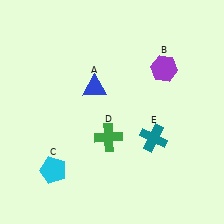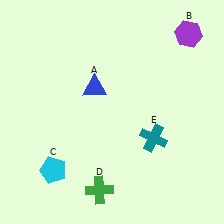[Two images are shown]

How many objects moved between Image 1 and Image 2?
2 objects moved between the two images.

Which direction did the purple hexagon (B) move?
The purple hexagon (B) moved up.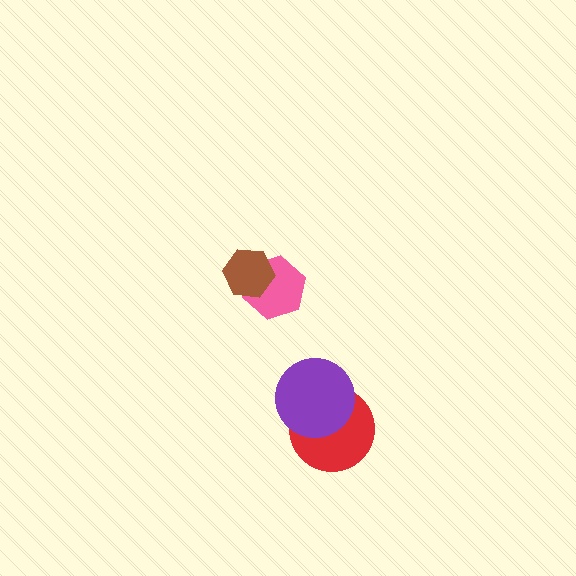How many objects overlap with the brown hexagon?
1 object overlaps with the brown hexagon.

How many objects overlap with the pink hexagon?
1 object overlaps with the pink hexagon.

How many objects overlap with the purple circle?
1 object overlaps with the purple circle.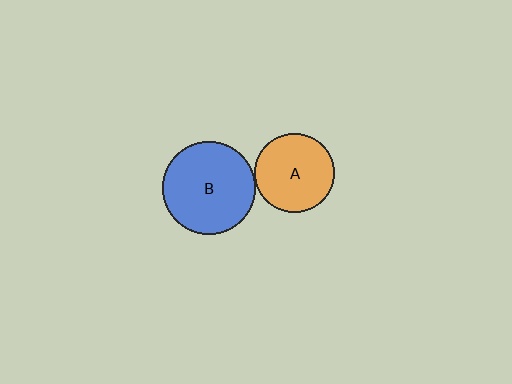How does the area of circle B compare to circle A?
Approximately 1.3 times.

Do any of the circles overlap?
No, none of the circles overlap.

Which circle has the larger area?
Circle B (blue).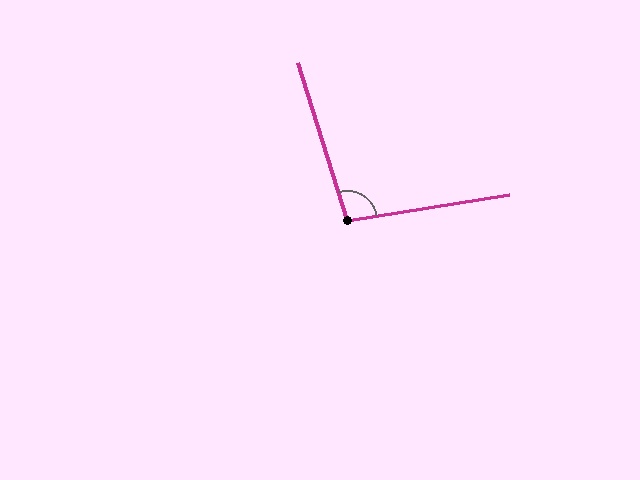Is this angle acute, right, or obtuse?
It is obtuse.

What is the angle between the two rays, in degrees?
Approximately 98 degrees.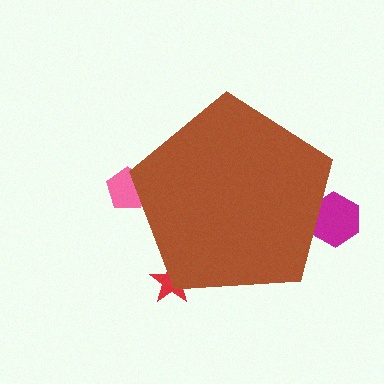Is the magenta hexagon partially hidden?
Yes, the magenta hexagon is partially hidden behind the brown pentagon.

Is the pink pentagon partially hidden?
Yes, the pink pentagon is partially hidden behind the brown pentagon.